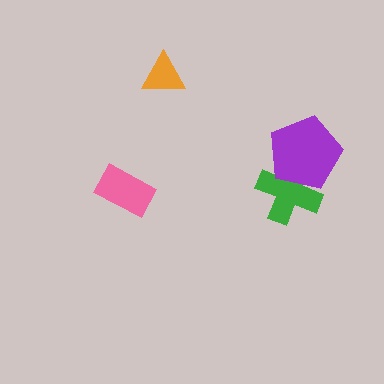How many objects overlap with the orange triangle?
0 objects overlap with the orange triangle.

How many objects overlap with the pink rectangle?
0 objects overlap with the pink rectangle.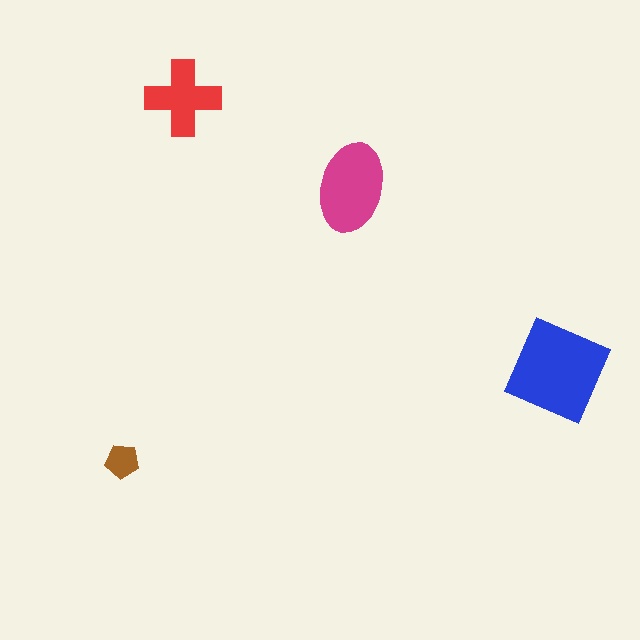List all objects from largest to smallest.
The blue diamond, the magenta ellipse, the red cross, the brown pentagon.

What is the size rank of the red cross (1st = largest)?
3rd.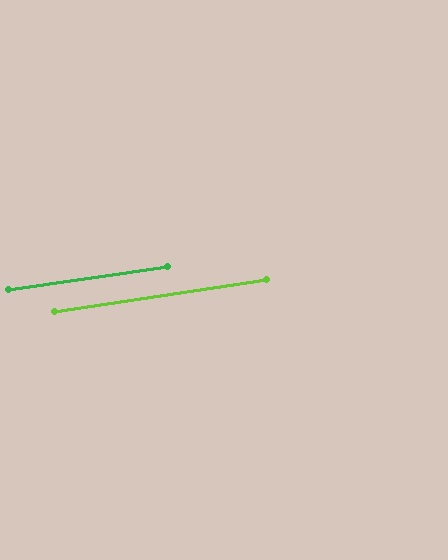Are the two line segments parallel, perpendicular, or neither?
Parallel — their directions differ by only 0.2°.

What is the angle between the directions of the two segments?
Approximately 0 degrees.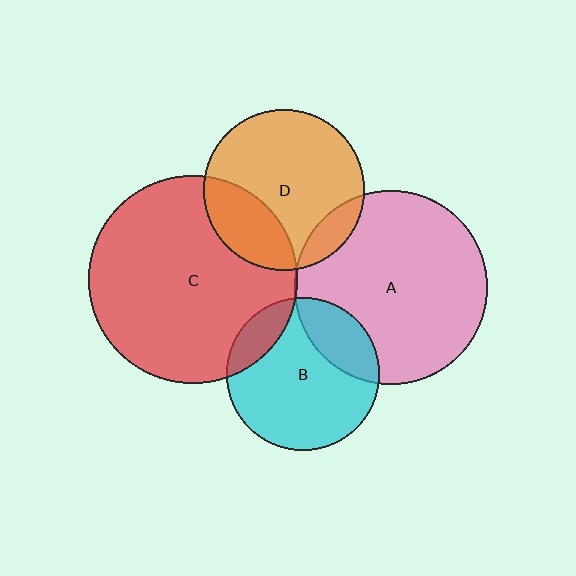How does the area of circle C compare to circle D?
Approximately 1.7 times.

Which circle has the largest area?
Circle C (red).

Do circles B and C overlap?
Yes.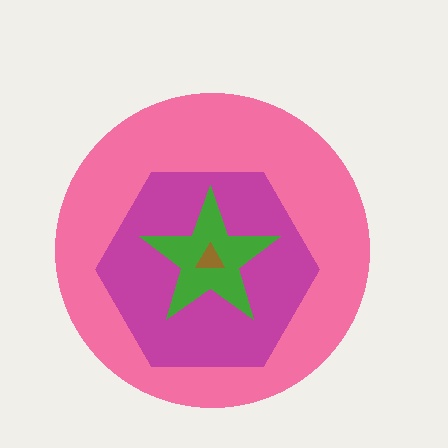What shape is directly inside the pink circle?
The magenta hexagon.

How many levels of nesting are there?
4.